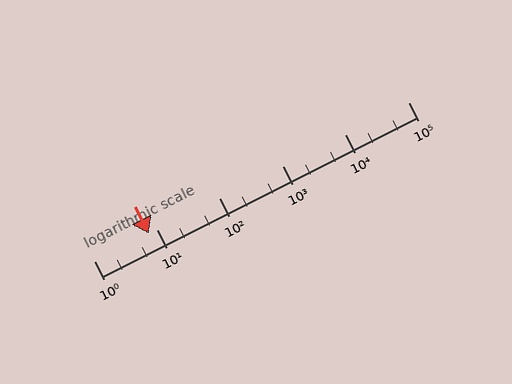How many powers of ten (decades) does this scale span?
The scale spans 5 decades, from 1 to 100000.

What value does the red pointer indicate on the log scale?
The pointer indicates approximately 7.5.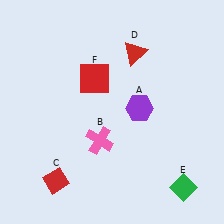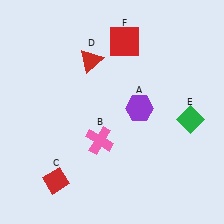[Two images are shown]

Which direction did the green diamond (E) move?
The green diamond (E) moved up.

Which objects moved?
The objects that moved are: the red triangle (D), the green diamond (E), the red square (F).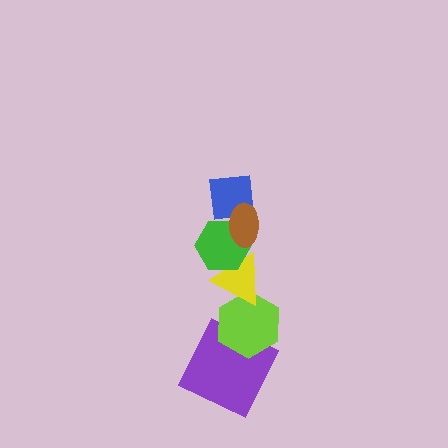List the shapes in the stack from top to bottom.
From top to bottom: the brown ellipse, the blue square, the green hexagon, the yellow triangle, the lime hexagon, the purple square.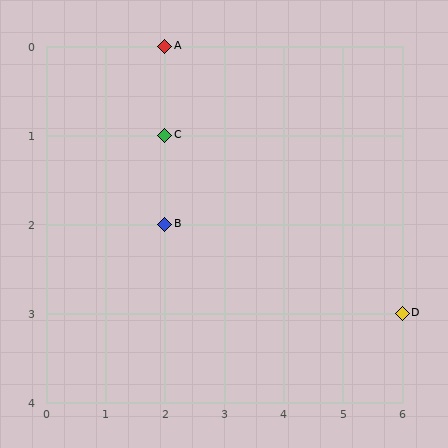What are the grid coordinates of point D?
Point D is at grid coordinates (6, 3).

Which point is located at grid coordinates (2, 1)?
Point C is at (2, 1).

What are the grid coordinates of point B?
Point B is at grid coordinates (2, 2).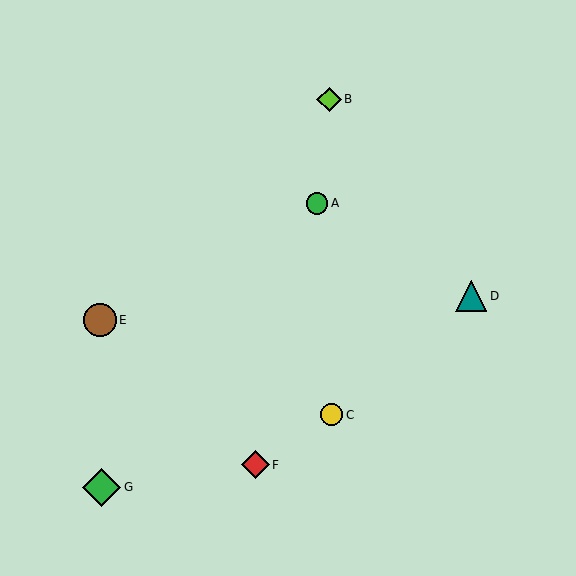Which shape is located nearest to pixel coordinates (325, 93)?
The lime diamond (labeled B) at (329, 99) is nearest to that location.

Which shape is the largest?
The green diamond (labeled G) is the largest.